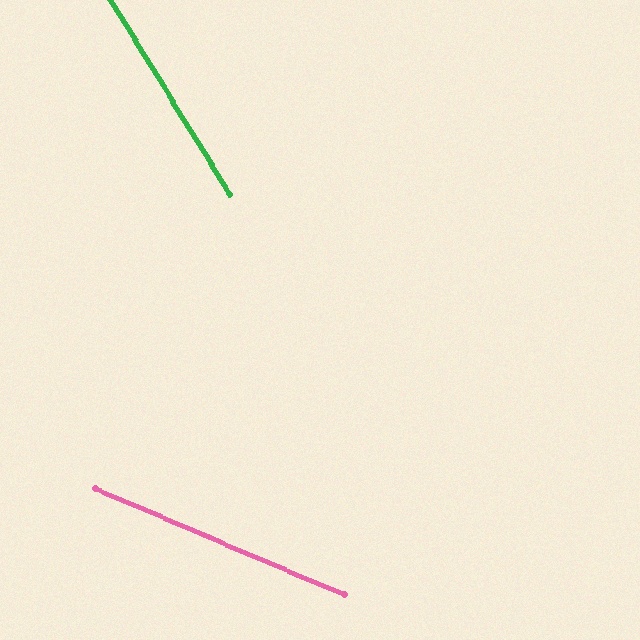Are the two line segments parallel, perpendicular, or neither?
Neither parallel nor perpendicular — they differ by about 36°.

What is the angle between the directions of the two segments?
Approximately 36 degrees.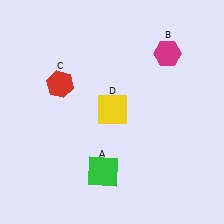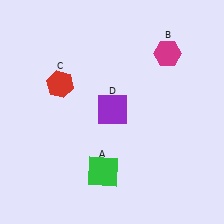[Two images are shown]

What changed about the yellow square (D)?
In Image 1, D is yellow. In Image 2, it changed to purple.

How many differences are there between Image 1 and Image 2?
There is 1 difference between the two images.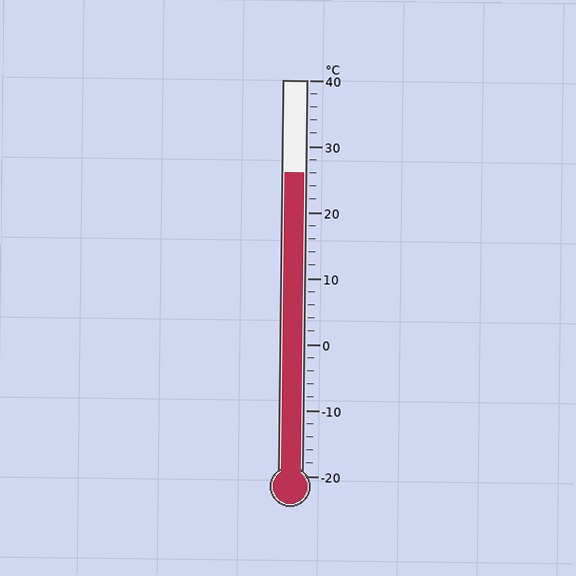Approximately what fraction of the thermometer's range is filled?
The thermometer is filled to approximately 75% of its range.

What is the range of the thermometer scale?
The thermometer scale ranges from -20°C to 40°C.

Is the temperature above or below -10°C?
The temperature is above -10°C.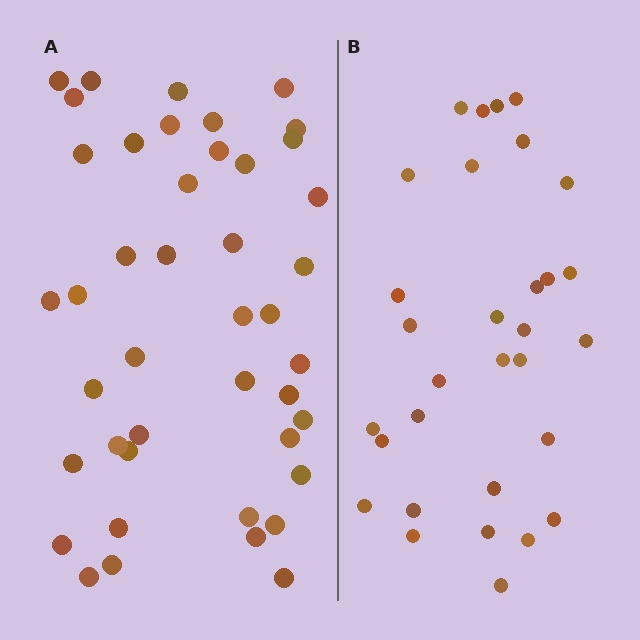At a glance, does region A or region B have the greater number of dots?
Region A (the left region) has more dots.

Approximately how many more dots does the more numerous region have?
Region A has roughly 12 or so more dots than region B.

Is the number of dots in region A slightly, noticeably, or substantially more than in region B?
Region A has noticeably more, but not dramatically so. The ratio is roughly 1.4 to 1.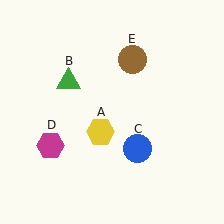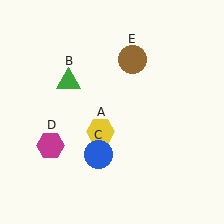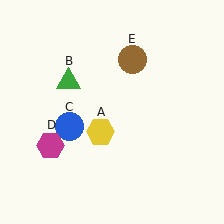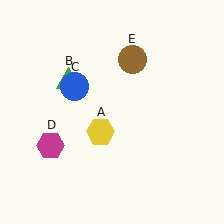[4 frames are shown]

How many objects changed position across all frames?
1 object changed position: blue circle (object C).